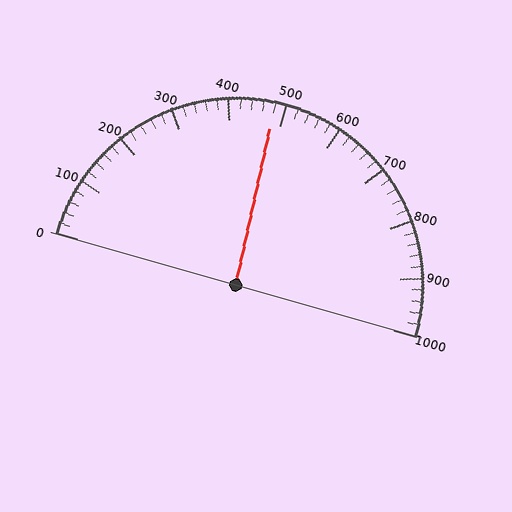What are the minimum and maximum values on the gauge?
The gauge ranges from 0 to 1000.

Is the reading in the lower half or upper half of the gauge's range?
The reading is in the lower half of the range (0 to 1000).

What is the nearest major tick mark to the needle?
The nearest major tick mark is 500.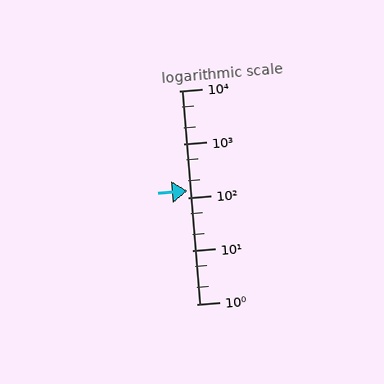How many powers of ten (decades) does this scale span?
The scale spans 4 decades, from 1 to 10000.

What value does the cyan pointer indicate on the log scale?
The pointer indicates approximately 130.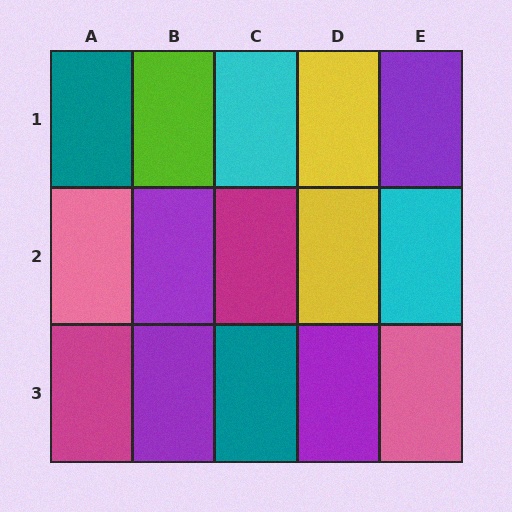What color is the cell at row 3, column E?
Pink.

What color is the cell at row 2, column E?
Cyan.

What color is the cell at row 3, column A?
Magenta.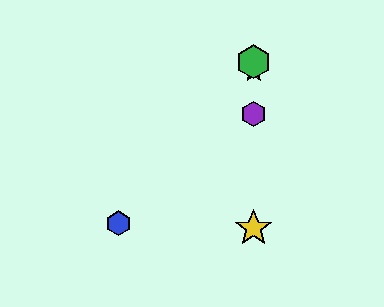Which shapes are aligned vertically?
The red star, the green hexagon, the yellow star, the purple hexagon are aligned vertically.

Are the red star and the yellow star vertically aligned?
Yes, both are at x≈254.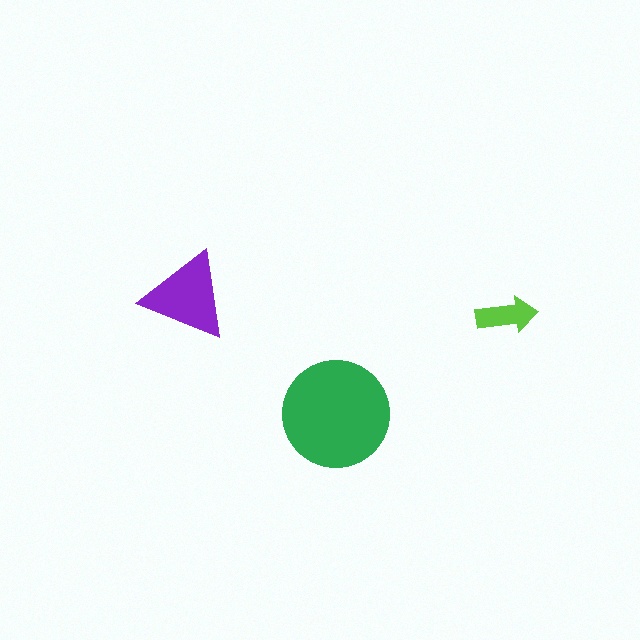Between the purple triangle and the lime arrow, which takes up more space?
The purple triangle.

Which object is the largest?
The green circle.